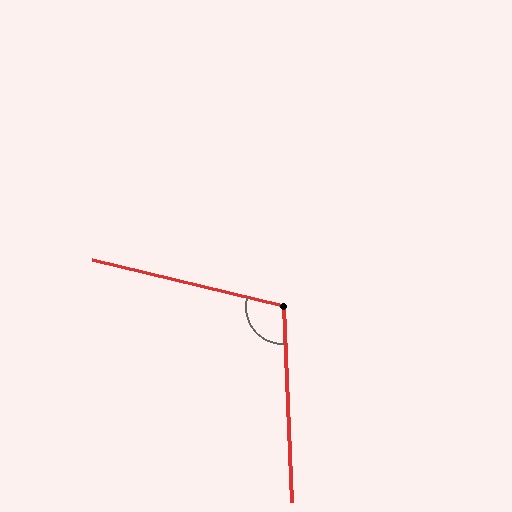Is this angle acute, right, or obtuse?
It is obtuse.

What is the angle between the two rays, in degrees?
Approximately 106 degrees.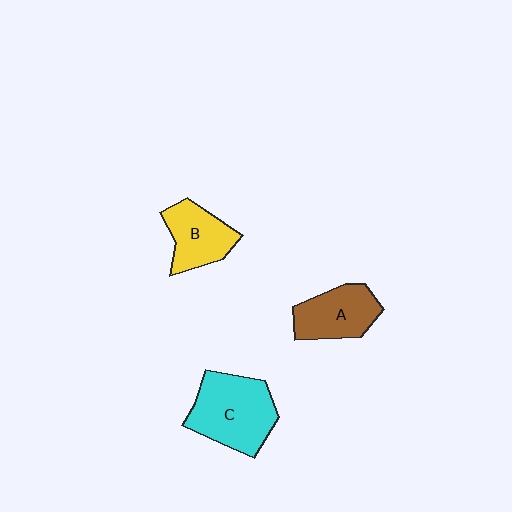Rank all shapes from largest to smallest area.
From largest to smallest: C (cyan), A (brown), B (yellow).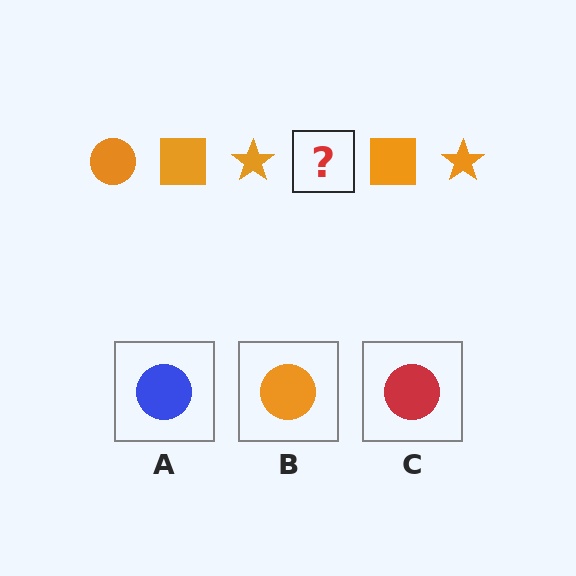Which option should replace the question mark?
Option B.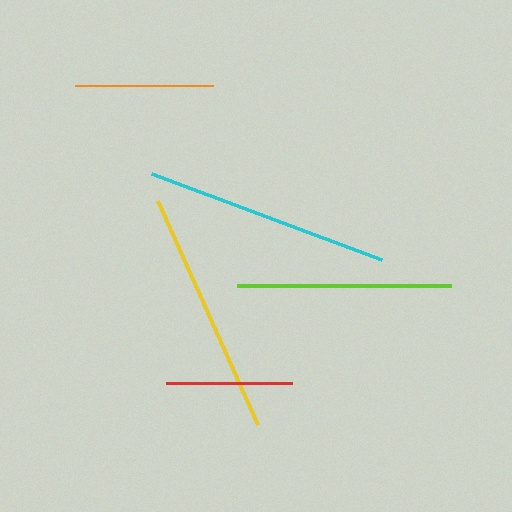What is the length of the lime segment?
The lime segment is approximately 214 pixels long.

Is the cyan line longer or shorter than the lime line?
The cyan line is longer than the lime line.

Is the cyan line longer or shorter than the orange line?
The cyan line is longer than the orange line.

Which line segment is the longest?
The cyan line is the longest at approximately 246 pixels.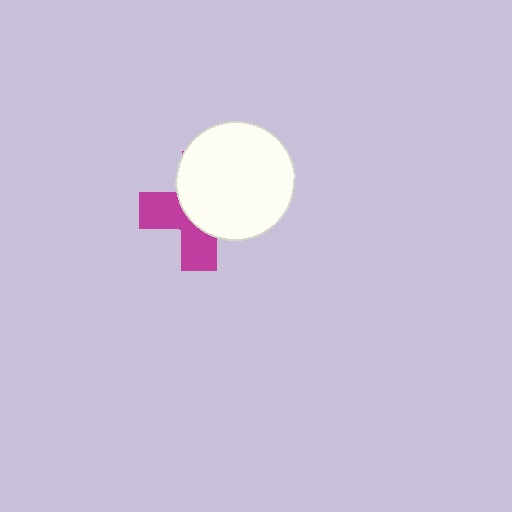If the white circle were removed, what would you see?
You would see the complete magenta cross.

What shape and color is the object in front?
The object in front is a white circle.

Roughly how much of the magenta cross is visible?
A small part of it is visible (roughly 42%).